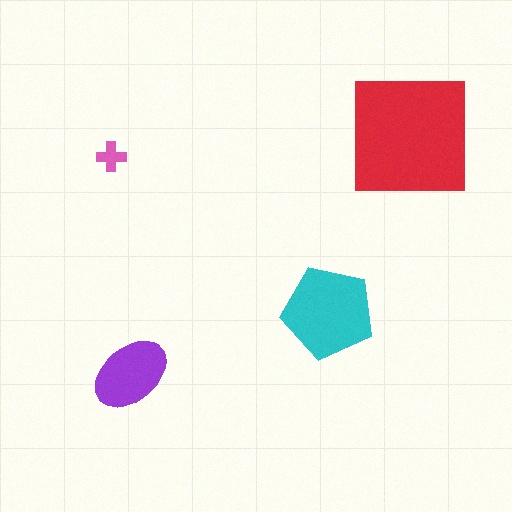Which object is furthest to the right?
The red square is rightmost.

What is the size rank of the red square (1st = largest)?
1st.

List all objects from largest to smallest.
The red square, the cyan pentagon, the purple ellipse, the pink cross.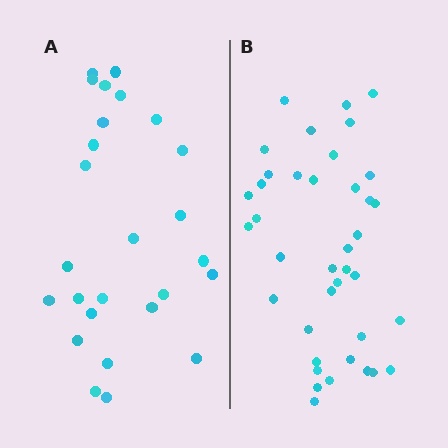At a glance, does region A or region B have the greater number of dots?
Region B (the right region) has more dots.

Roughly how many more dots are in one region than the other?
Region B has approximately 15 more dots than region A.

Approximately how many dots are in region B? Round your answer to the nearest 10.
About 40 dots. (The exact count is 39, which rounds to 40.)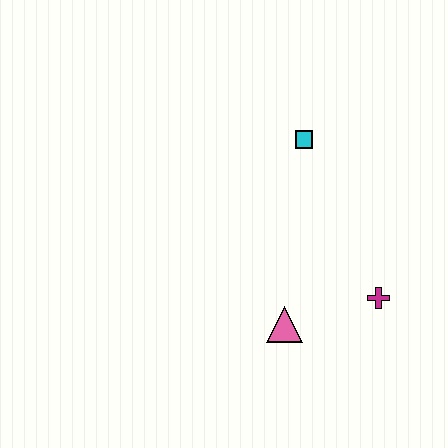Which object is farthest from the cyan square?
The pink triangle is farthest from the cyan square.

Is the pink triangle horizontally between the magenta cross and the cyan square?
No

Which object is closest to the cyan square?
The magenta cross is closest to the cyan square.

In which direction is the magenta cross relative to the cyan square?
The magenta cross is below the cyan square.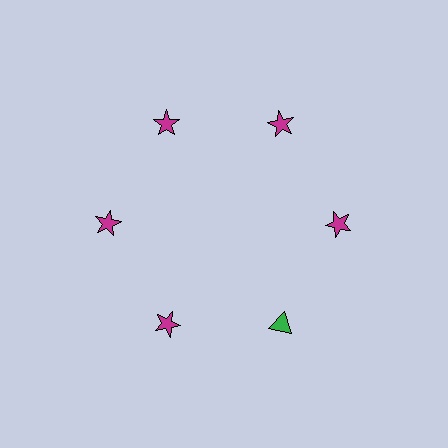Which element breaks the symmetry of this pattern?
The green triangle at roughly the 5 o'clock position breaks the symmetry. All other shapes are magenta stars.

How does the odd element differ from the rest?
It differs in both color (green instead of magenta) and shape (triangle instead of star).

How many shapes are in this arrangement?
There are 6 shapes arranged in a ring pattern.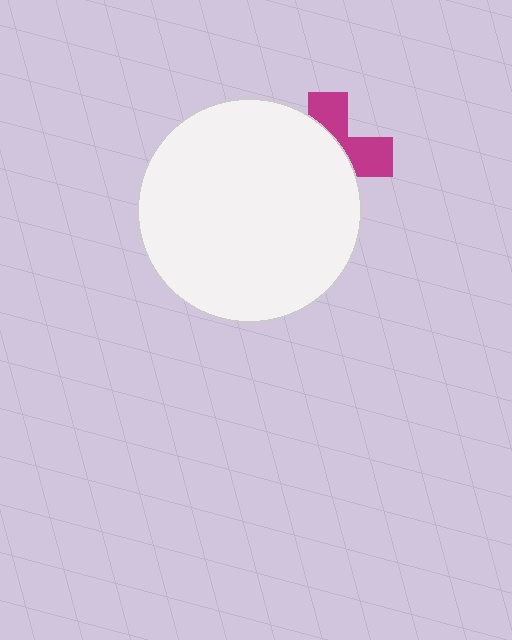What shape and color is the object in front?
The object in front is a white circle.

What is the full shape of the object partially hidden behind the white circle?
The partially hidden object is a magenta cross.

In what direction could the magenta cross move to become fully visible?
The magenta cross could move right. That would shift it out from behind the white circle entirely.